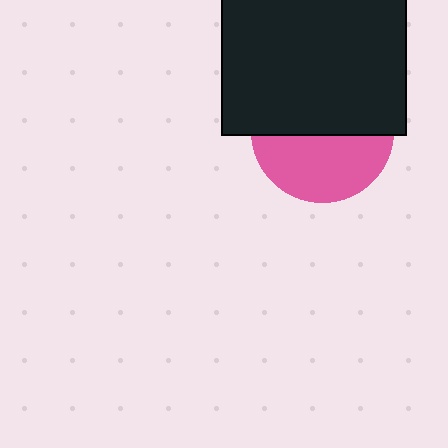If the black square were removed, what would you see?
You would see the complete pink circle.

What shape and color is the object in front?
The object in front is a black square.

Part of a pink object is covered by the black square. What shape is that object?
It is a circle.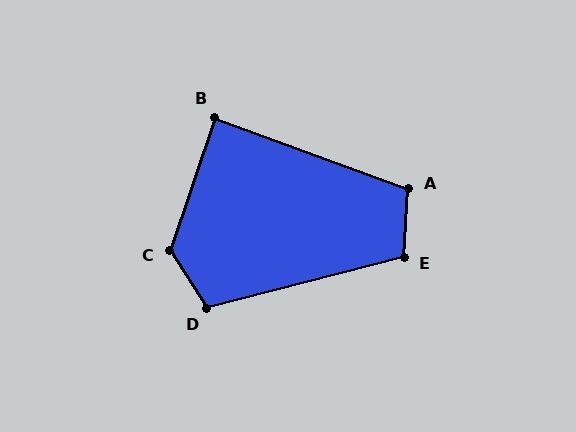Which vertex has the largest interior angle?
C, at approximately 129 degrees.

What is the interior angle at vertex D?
Approximately 108 degrees (obtuse).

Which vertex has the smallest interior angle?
B, at approximately 88 degrees.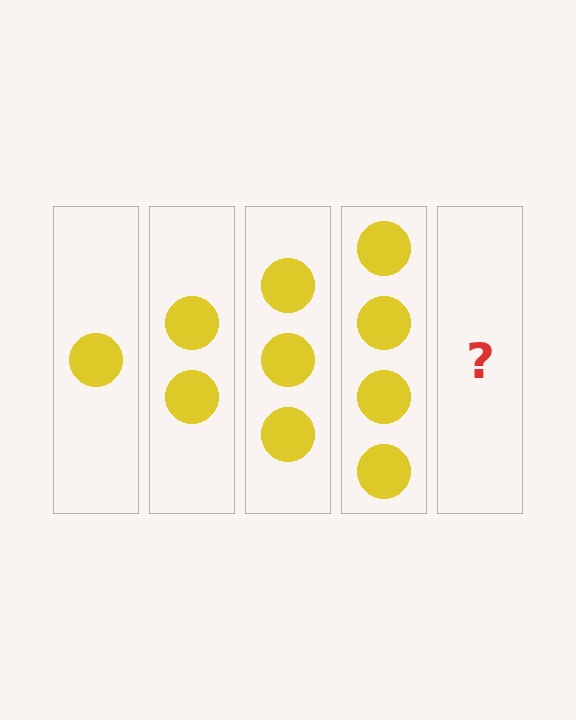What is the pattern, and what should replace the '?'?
The pattern is that each step adds one more circle. The '?' should be 5 circles.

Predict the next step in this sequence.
The next step is 5 circles.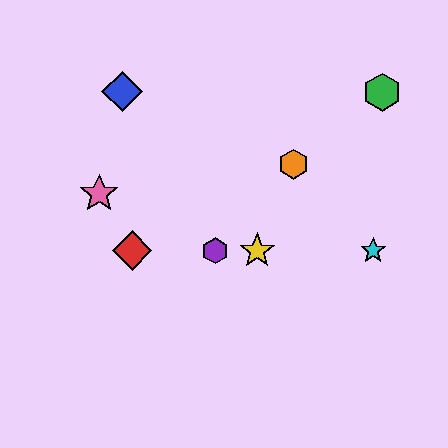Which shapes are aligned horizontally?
The red diamond, the yellow star, the purple hexagon, the cyan star are aligned horizontally.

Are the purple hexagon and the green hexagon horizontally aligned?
No, the purple hexagon is at y≈251 and the green hexagon is at y≈92.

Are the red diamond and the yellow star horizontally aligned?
Yes, both are at y≈251.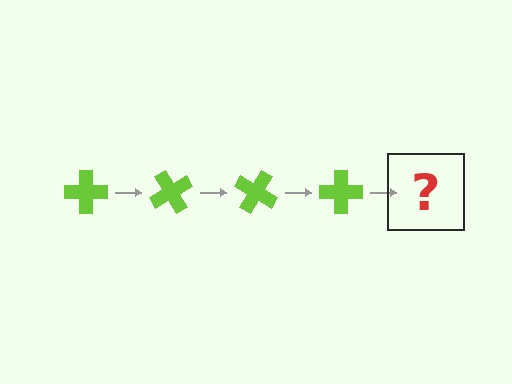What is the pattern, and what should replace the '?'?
The pattern is that the cross rotates 60 degrees each step. The '?' should be a lime cross rotated 240 degrees.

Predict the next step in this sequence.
The next step is a lime cross rotated 240 degrees.